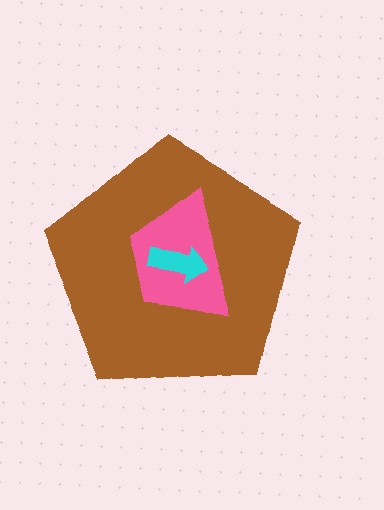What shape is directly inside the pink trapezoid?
The cyan arrow.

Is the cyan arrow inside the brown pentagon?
Yes.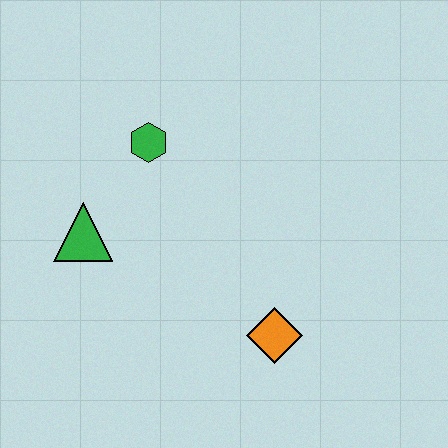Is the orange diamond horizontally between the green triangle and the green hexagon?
No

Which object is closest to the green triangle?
The green hexagon is closest to the green triangle.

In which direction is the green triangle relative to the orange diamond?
The green triangle is to the left of the orange diamond.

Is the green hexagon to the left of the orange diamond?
Yes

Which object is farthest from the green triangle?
The orange diamond is farthest from the green triangle.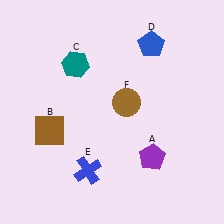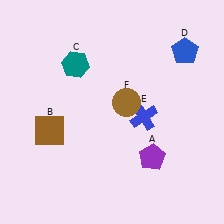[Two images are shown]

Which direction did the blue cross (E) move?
The blue cross (E) moved right.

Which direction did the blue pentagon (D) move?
The blue pentagon (D) moved right.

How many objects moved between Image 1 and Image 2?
2 objects moved between the two images.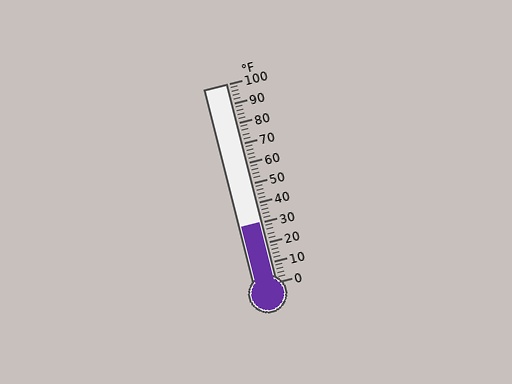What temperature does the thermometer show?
The thermometer shows approximately 30°F.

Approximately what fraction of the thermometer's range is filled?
The thermometer is filled to approximately 30% of its range.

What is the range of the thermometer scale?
The thermometer scale ranges from 0°F to 100°F.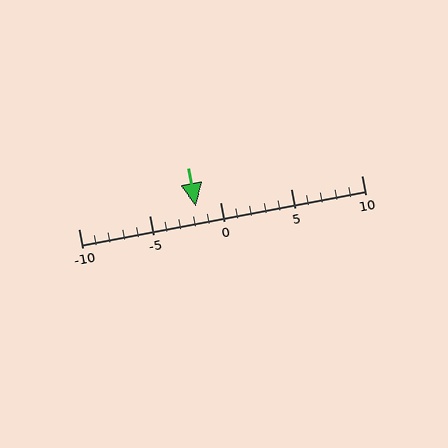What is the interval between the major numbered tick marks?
The major tick marks are spaced 5 units apart.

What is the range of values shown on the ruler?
The ruler shows values from -10 to 10.